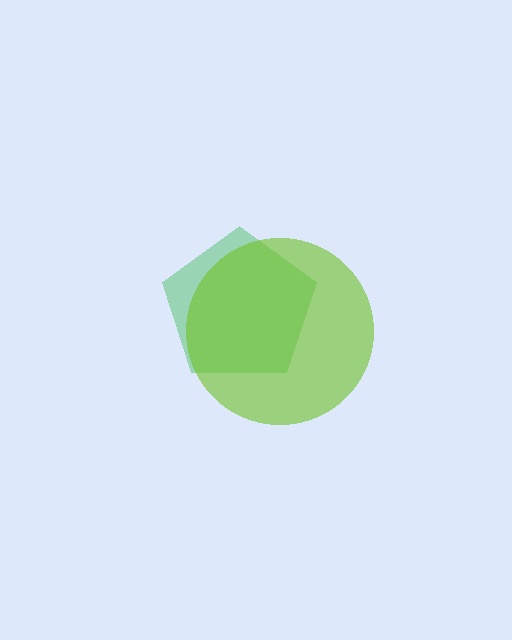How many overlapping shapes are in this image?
There are 2 overlapping shapes in the image.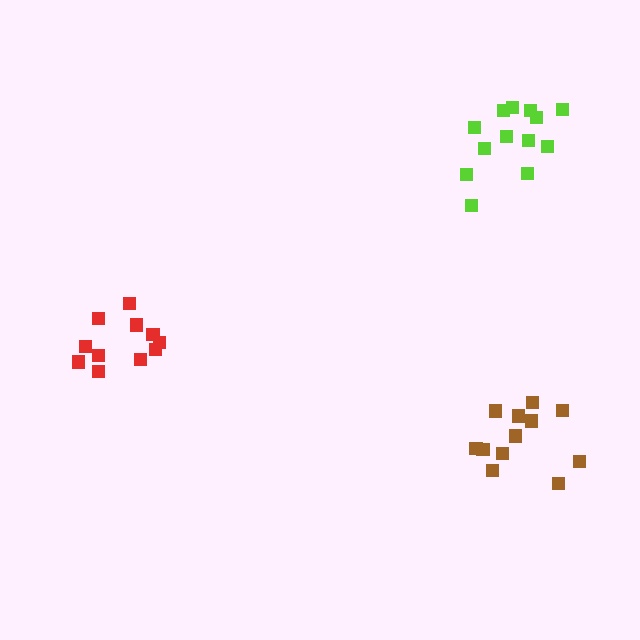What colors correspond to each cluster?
The clusters are colored: red, brown, lime.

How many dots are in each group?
Group 1: 11 dots, Group 2: 13 dots, Group 3: 13 dots (37 total).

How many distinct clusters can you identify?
There are 3 distinct clusters.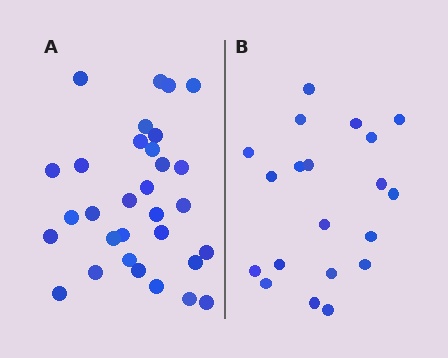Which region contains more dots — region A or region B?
Region A (the left region) has more dots.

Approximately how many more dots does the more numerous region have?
Region A has roughly 12 or so more dots than region B.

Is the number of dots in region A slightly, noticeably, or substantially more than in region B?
Region A has substantially more. The ratio is roughly 1.6 to 1.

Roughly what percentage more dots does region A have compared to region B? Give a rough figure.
About 55% more.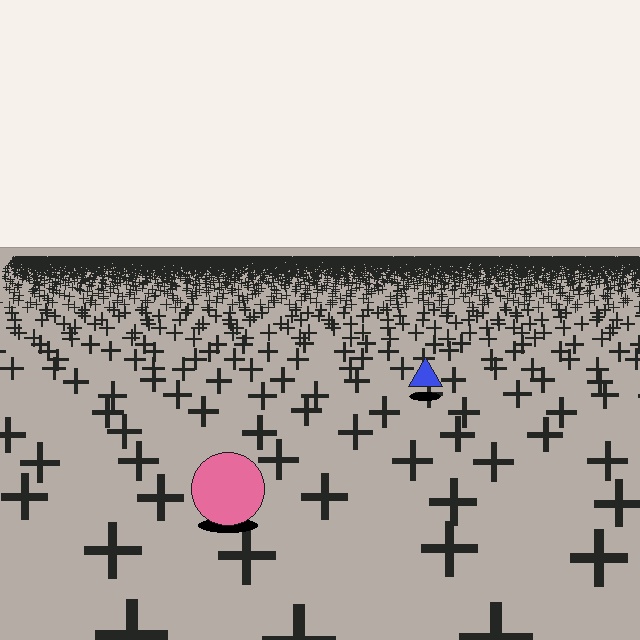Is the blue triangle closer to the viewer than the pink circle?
No. The pink circle is closer — you can tell from the texture gradient: the ground texture is coarser near it.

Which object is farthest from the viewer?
The blue triangle is farthest from the viewer. It appears smaller and the ground texture around it is denser.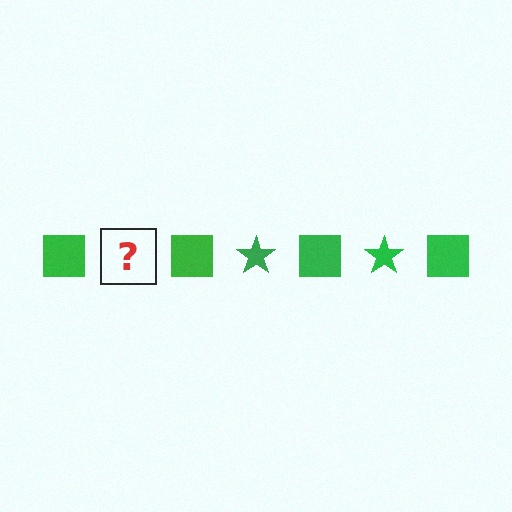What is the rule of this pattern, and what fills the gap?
The rule is that the pattern cycles through square, star shapes in green. The gap should be filled with a green star.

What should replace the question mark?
The question mark should be replaced with a green star.